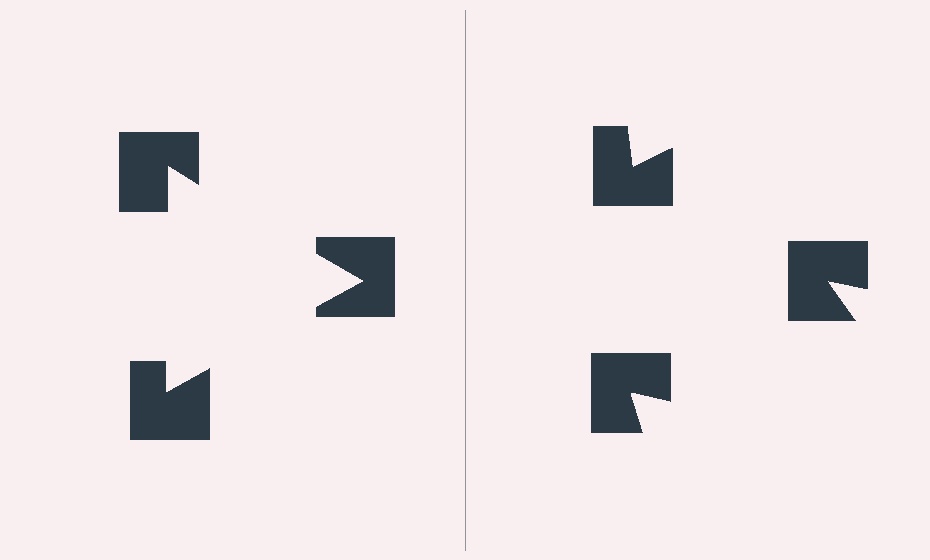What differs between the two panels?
The notched squares are positioned identically on both sides; only the wedge orientations differ. On the left they align to a triangle; on the right they are misaligned.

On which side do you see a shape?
An illusory triangle appears on the left side. On the right side the wedge cuts are rotated, so no coherent shape forms.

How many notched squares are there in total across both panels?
6 — 3 on each side.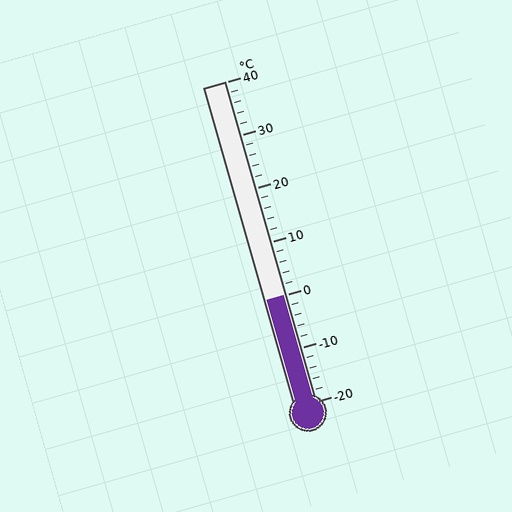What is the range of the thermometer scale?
The thermometer scale ranges from -20°C to 40°C.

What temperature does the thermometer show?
The thermometer shows approximately 0°C.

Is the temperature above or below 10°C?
The temperature is below 10°C.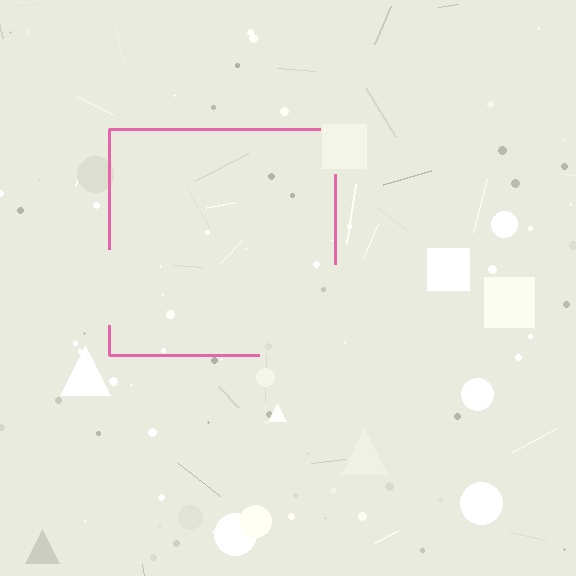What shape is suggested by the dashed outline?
The dashed outline suggests a square.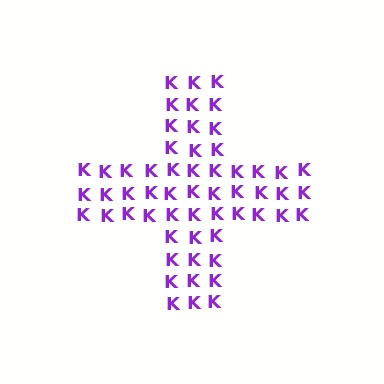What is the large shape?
The large shape is a cross.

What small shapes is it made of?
It is made of small letter K's.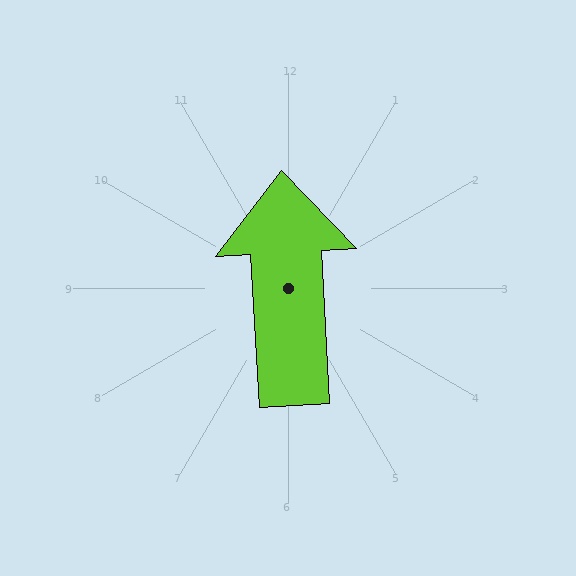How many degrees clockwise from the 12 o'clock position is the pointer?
Approximately 357 degrees.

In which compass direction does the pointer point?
North.